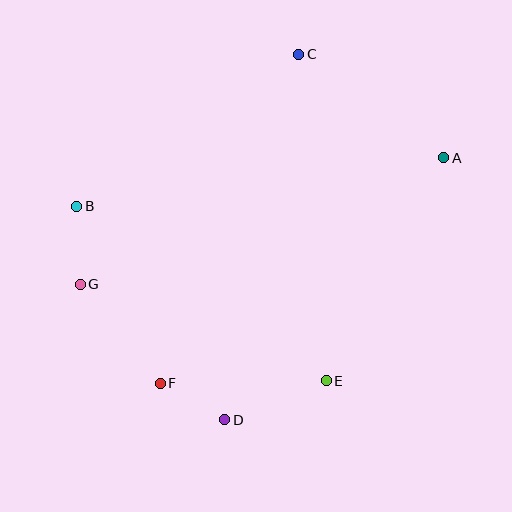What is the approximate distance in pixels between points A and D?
The distance between A and D is approximately 341 pixels.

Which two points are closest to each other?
Points D and F are closest to each other.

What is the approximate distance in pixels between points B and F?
The distance between B and F is approximately 196 pixels.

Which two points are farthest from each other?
Points A and G are farthest from each other.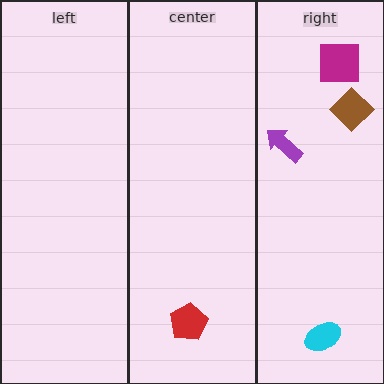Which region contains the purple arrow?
The right region.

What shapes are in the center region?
The red pentagon.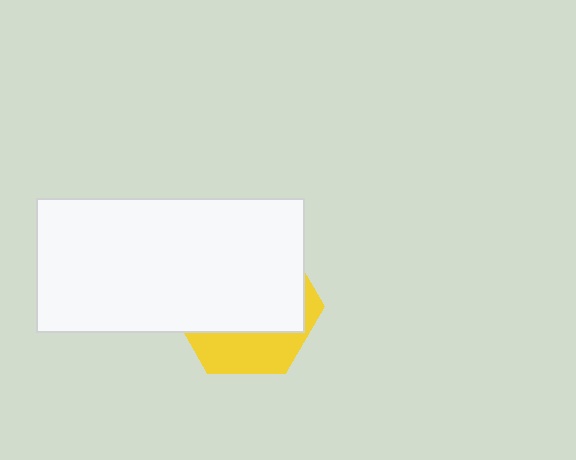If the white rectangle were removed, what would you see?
You would see the complete yellow hexagon.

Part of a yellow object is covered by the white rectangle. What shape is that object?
It is a hexagon.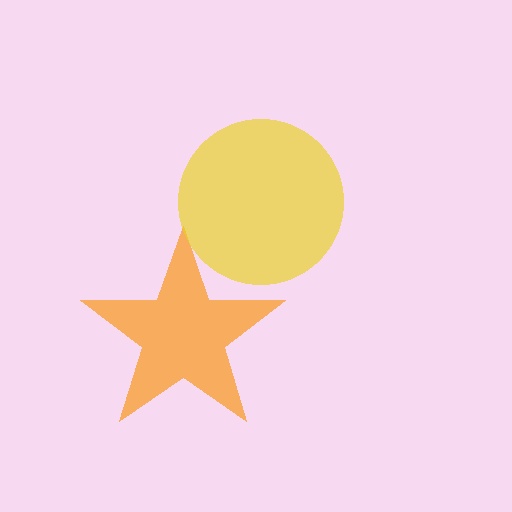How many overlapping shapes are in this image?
There are 2 overlapping shapes in the image.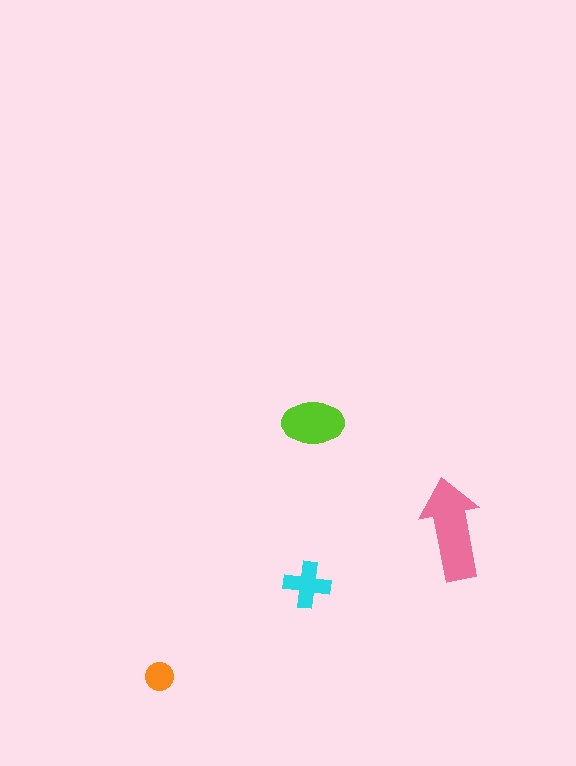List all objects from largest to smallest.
The pink arrow, the lime ellipse, the cyan cross, the orange circle.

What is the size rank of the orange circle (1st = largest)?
4th.